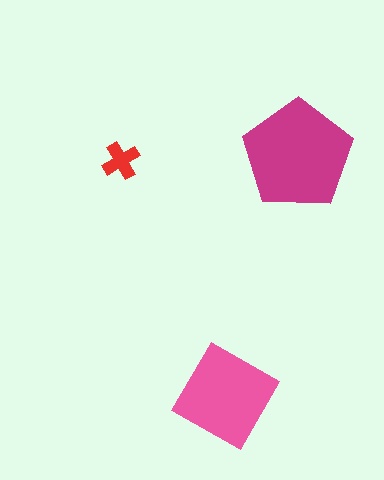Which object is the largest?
The magenta pentagon.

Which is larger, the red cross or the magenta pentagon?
The magenta pentagon.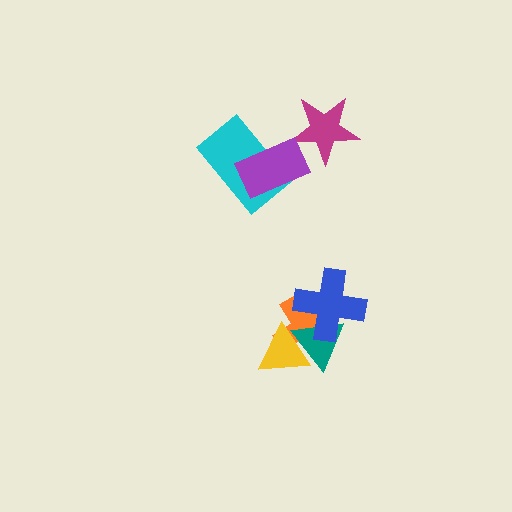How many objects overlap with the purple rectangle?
1 object overlaps with the purple rectangle.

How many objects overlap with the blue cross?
2 objects overlap with the blue cross.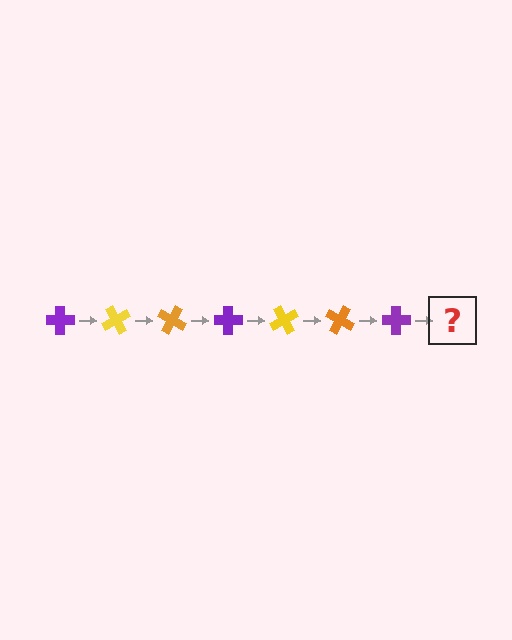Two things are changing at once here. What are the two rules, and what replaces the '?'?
The two rules are that it rotates 60 degrees each step and the color cycles through purple, yellow, and orange. The '?' should be a yellow cross, rotated 420 degrees from the start.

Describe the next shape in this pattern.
It should be a yellow cross, rotated 420 degrees from the start.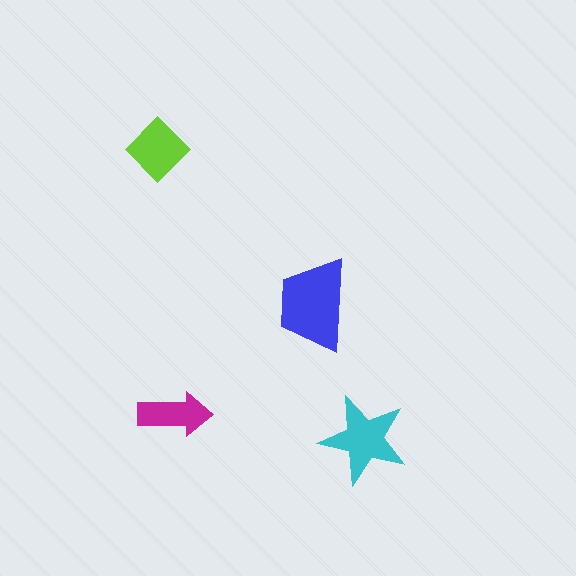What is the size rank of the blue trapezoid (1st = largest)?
1st.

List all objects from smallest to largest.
The magenta arrow, the lime diamond, the cyan star, the blue trapezoid.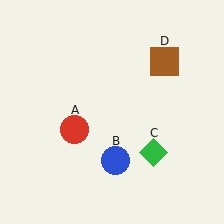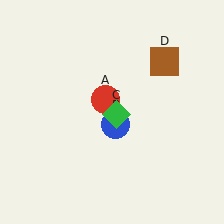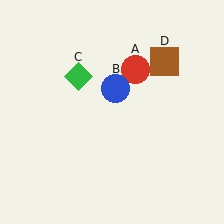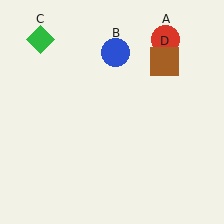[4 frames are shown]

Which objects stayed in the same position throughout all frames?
Brown square (object D) remained stationary.